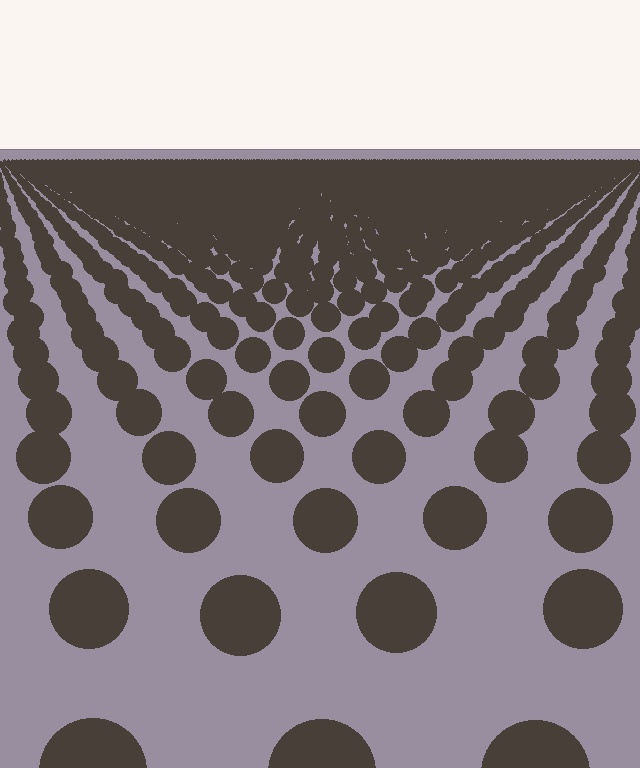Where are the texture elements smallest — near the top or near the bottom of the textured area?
Near the top.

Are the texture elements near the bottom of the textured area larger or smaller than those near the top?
Larger. Near the bottom, elements are closer to the viewer and appear at a bigger on-screen size.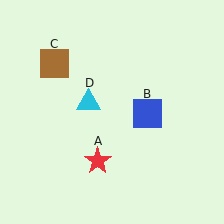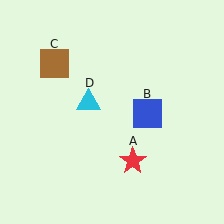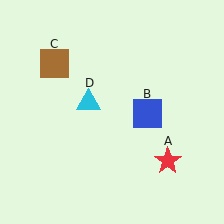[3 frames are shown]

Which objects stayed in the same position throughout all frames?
Blue square (object B) and brown square (object C) and cyan triangle (object D) remained stationary.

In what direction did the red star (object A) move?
The red star (object A) moved right.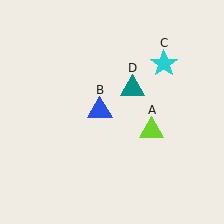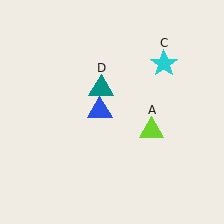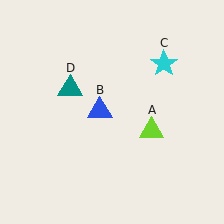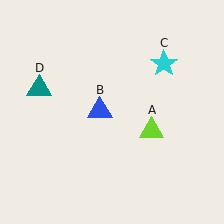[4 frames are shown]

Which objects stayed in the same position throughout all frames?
Lime triangle (object A) and blue triangle (object B) and cyan star (object C) remained stationary.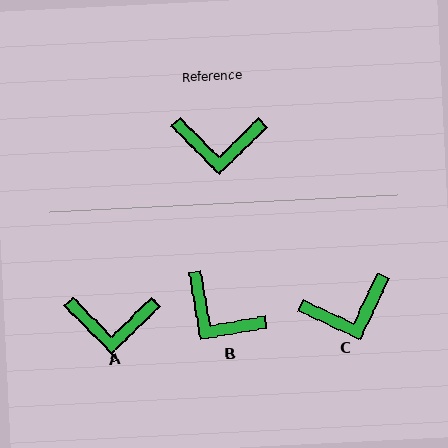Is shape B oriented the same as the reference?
No, it is off by about 35 degrees.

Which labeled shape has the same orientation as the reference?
A.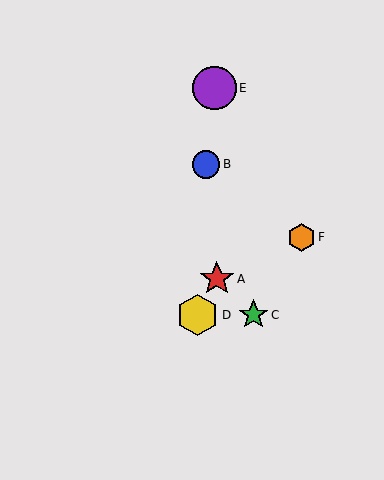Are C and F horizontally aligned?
No, C is at y≈315 and F is at y≈237.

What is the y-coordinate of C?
Object C is at y≈315.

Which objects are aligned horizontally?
Objects C, D are aligned horizontally.